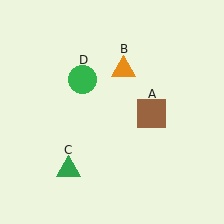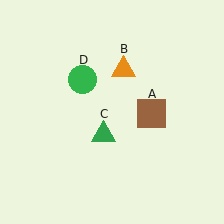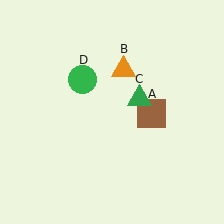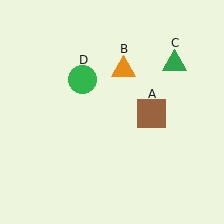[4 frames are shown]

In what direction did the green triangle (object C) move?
The green triangle (object C) moved up and to the right.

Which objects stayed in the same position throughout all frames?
Brown square (object A) and orange triangle (object B) and green circle (object D) remained stationary.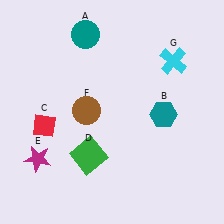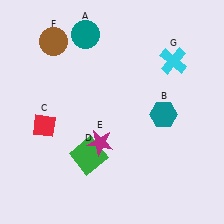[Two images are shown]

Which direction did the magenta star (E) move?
The magenta star (E) moved right.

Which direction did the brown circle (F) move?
The brown circle (F) moved up.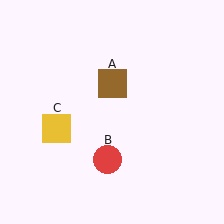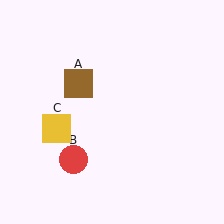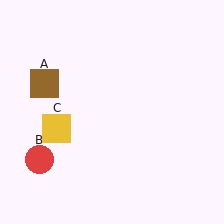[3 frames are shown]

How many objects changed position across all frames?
2 objects changed position: brown square (object A), red circle (object B).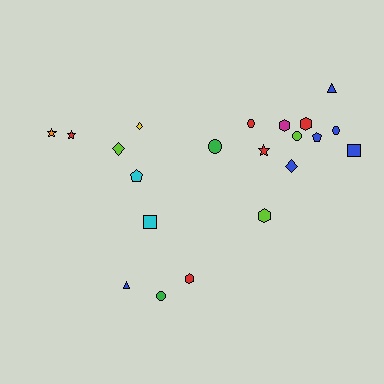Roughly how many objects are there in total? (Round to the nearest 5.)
Roughly 20 objects in total.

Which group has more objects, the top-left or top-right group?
The top-right group.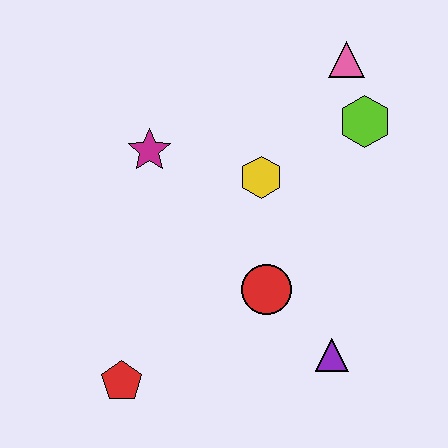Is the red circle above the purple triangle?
Yes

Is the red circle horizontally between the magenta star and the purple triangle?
Yes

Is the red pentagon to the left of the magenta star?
Yes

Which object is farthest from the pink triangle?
The red pentagon is farthest from the pink triangle.